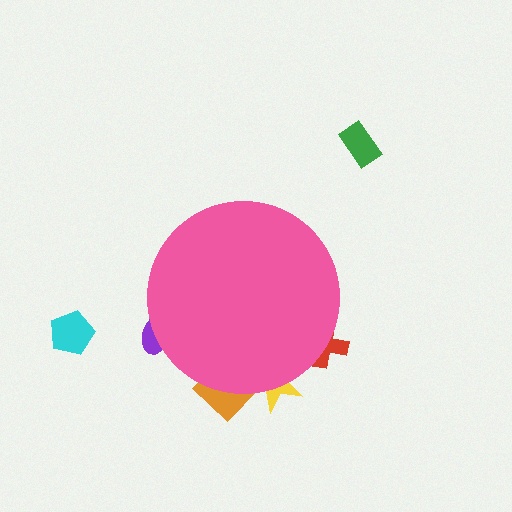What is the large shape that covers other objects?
A pink circle.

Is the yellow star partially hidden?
Yes, the yellow star is partially hidden behind the pink circle.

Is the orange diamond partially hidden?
Yes, the orange diamond is partially hidden behind the pink circle.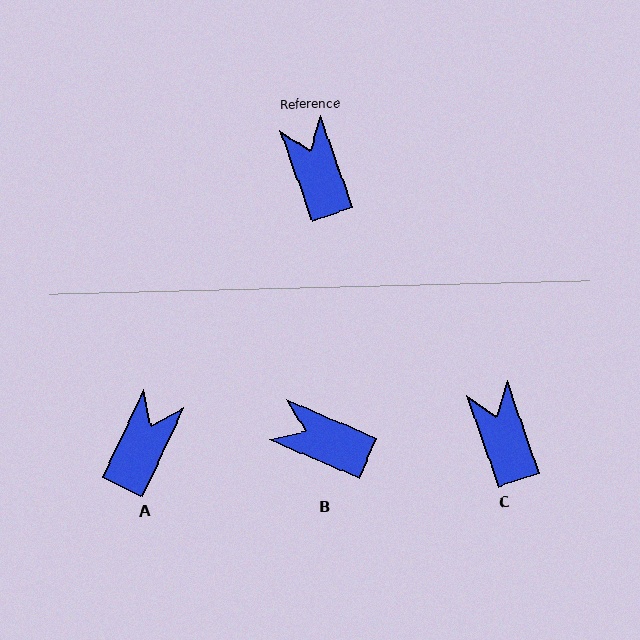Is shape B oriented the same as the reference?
No, it is off by about 47 degrees.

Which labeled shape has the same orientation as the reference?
C.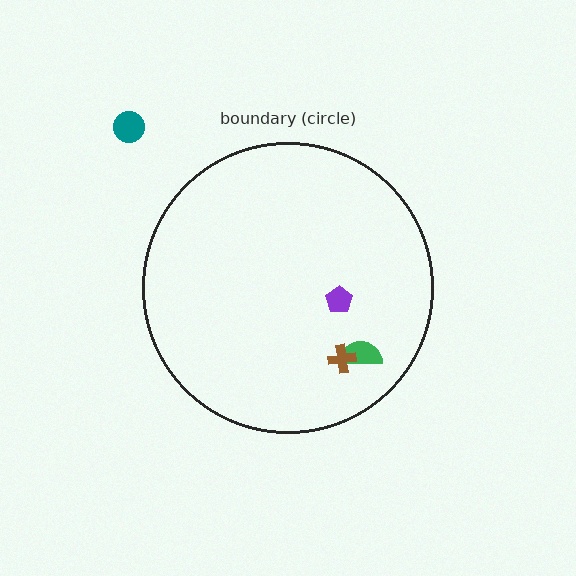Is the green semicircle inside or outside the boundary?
Inside.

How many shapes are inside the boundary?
3 inside, 1 outside.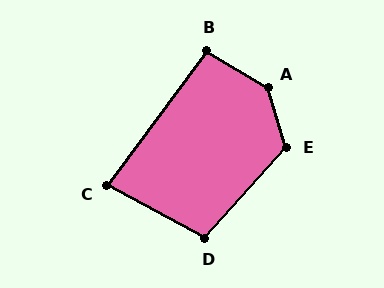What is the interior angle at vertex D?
Approximately 104 degrees (obtuse).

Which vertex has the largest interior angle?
A, at approximately 138 degrees.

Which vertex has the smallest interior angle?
C, at approximately 82 degrees.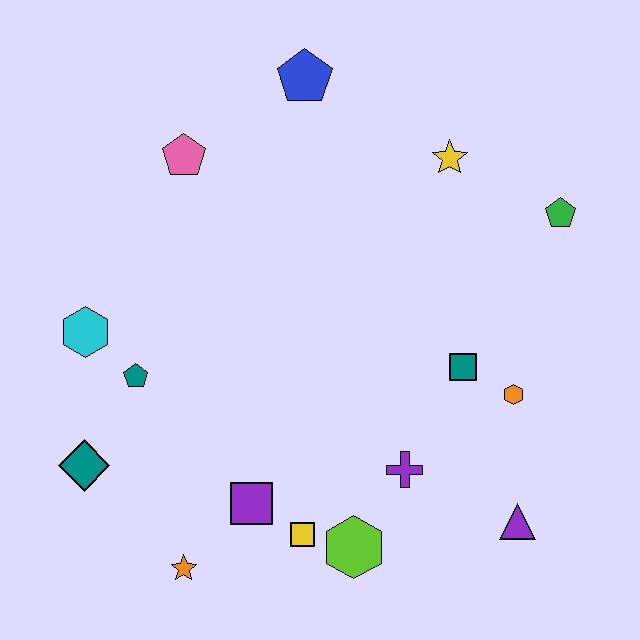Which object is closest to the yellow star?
The green pentagon is closest to the yellow star.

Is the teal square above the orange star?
Yes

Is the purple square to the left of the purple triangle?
Yes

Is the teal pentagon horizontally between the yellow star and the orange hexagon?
No